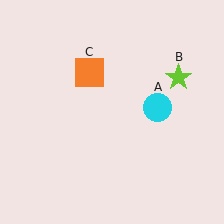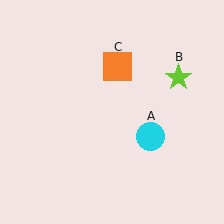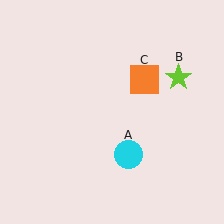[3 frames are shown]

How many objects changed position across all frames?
2 objects changed position: cyan circle (object A), orange square (object C).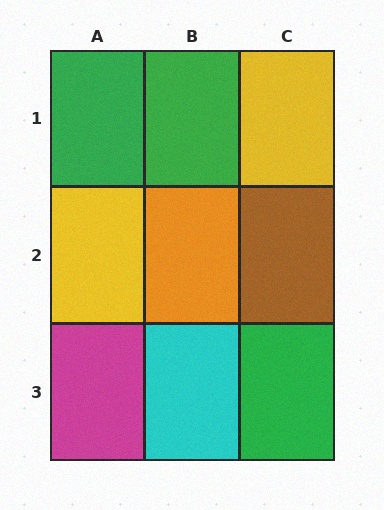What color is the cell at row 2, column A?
Yellow.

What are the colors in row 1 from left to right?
Green, green, yellow.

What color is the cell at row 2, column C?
Brown.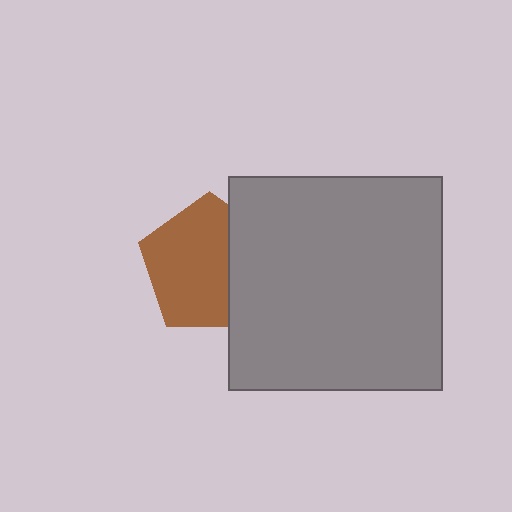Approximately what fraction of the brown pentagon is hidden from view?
Roughly 33% of the brown pentagon is hidden behind the gray square.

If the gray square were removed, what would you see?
You would see the complete brown pentagon.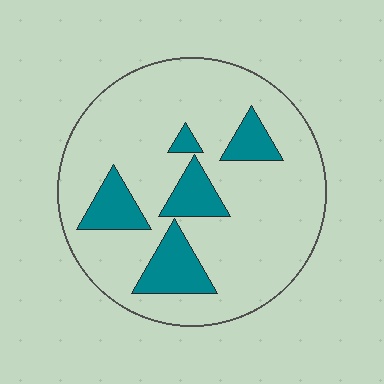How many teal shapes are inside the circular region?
5.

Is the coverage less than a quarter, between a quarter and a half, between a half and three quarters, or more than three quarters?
Less than a quarter.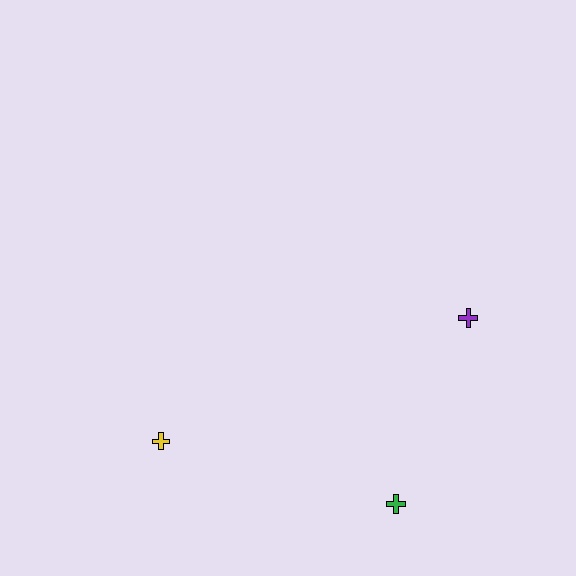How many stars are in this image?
There are no stars.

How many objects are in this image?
There are 3 objects.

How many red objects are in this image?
There are no red objects.